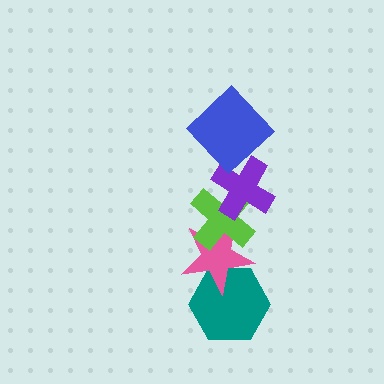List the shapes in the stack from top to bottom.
From top to bottom: the blue diamond, the purple cross, the lime cross, the pink star, the teal hexagon.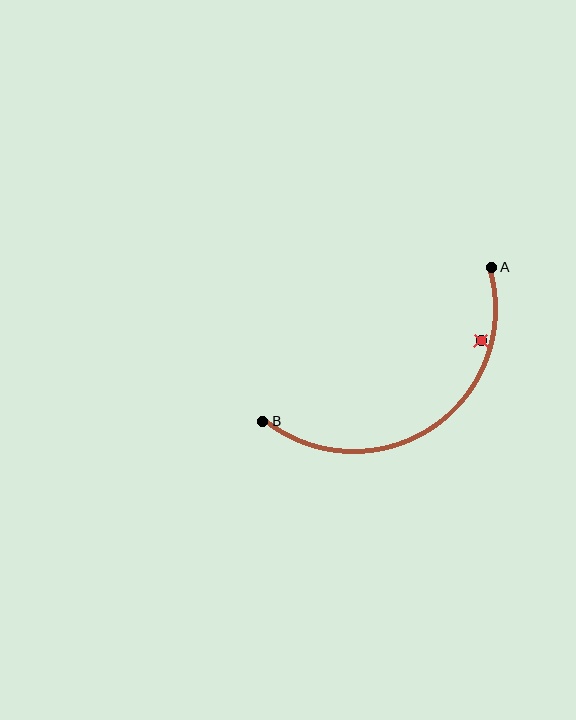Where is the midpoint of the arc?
The arc midpoint is the point on the curve farthest from the straight line joining A and B. It sits below and to the right of that line.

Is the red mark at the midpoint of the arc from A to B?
No — the red mark does not lie on the arc at all. It sits slightly inside the curve.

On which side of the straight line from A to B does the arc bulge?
The arc bulges below and to the right of the straight line connecting A and B.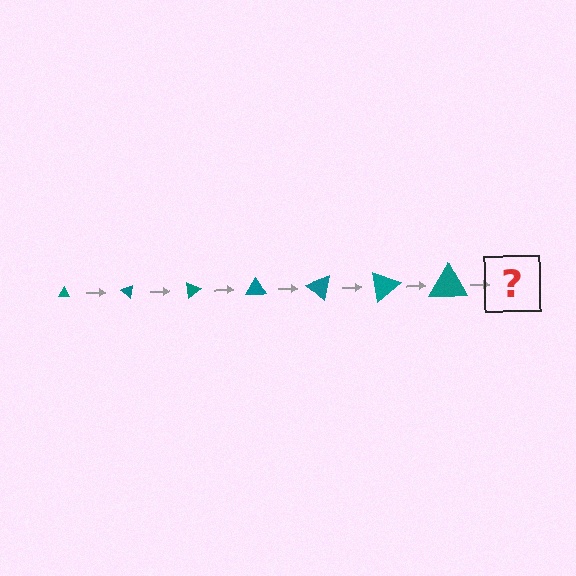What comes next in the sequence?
The next element should be a triangle, larger than the previous one and rotated 280 degrees from the start.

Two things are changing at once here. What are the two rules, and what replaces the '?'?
The two rules are that the triangle grows larger each step and it rotates 40 degrees each step. The '?' should be a triangle, larger than the previous one and rotated 280 degrees from the start.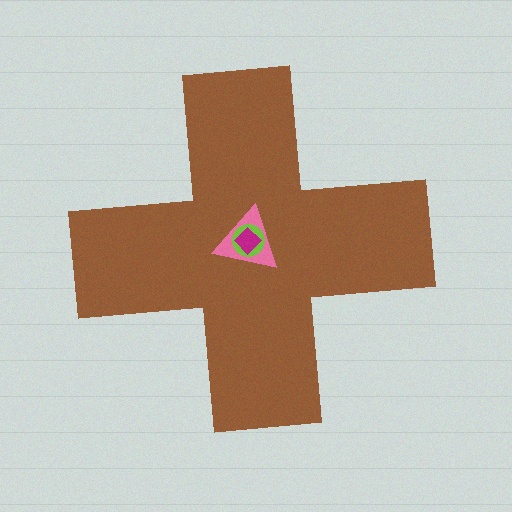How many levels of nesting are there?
4.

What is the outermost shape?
The brown cross.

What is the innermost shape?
The magenta diamond.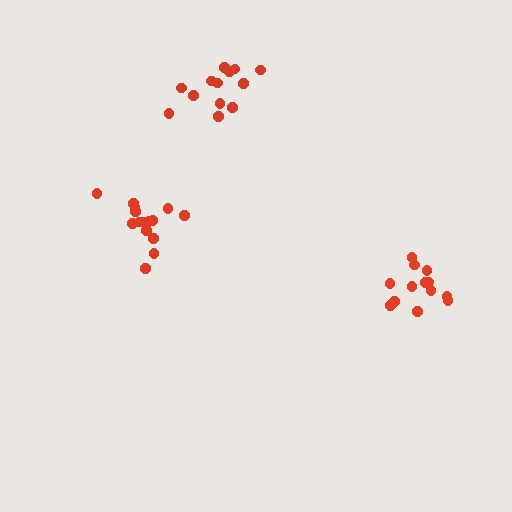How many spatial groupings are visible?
There are 3 spatial groupings.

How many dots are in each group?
Group 1: 16 dots, Group 2: 13 dots, Group 3: 13 dots (42 total).